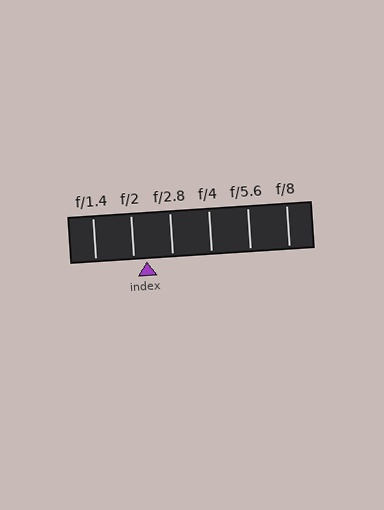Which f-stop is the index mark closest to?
The index mark is closest to f/2.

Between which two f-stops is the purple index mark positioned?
The index mark is between f/2 and f/2.8.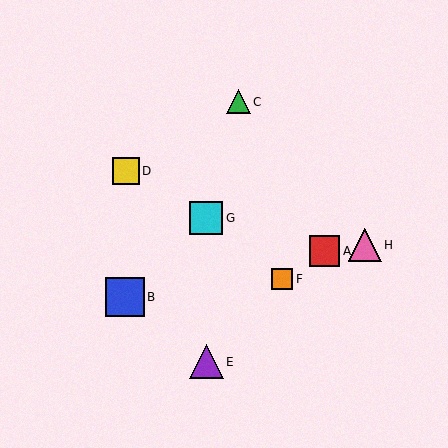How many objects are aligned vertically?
2 objects (E, G) are aligned vertically.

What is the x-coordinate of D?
Object D is at x≈126.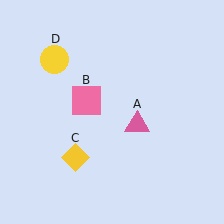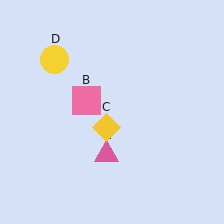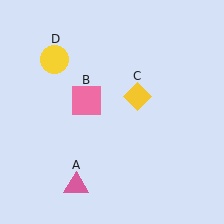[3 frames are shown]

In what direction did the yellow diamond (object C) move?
The yellow diamond (object C) moved up and to the right.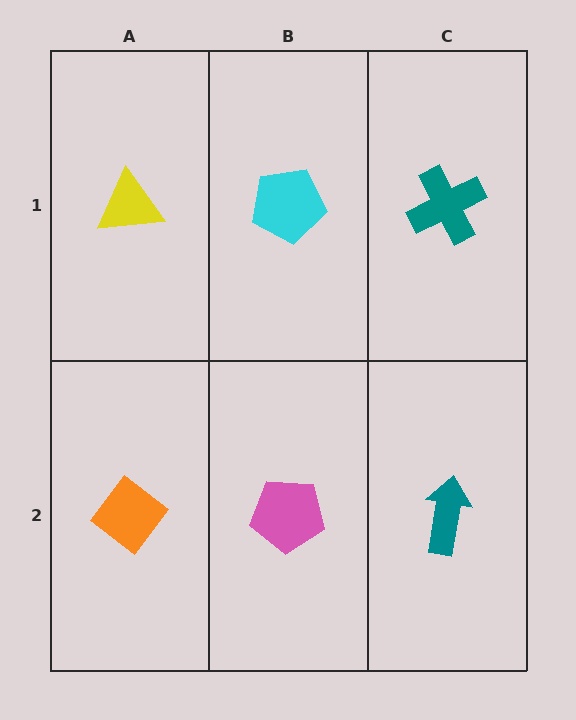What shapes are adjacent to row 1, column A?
An orange diamond (row 2, column A), a cyan pentagon (row 1, column B).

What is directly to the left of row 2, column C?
A pink pentagon.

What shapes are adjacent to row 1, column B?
A pink pentagon (row 2, column B), a yellow triangle (row 1, column A), a teal cross (row 1, column C).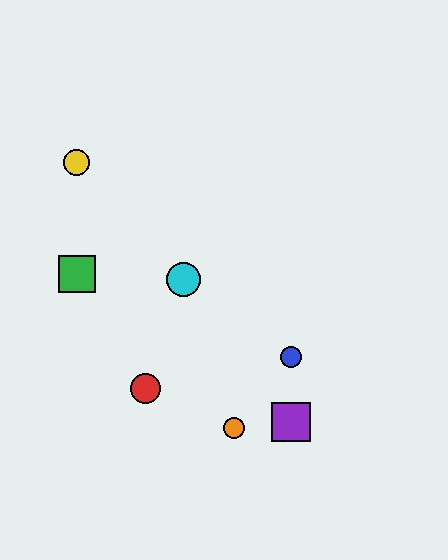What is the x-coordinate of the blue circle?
The blue circle is at x≈291.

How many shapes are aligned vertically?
2 shapes (the blue circle, the purple square) are aligned vertically.